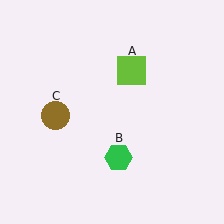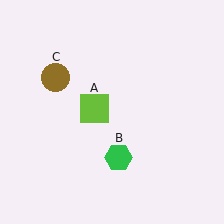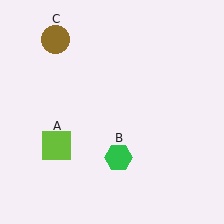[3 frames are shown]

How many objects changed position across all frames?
2 objects changed position: lime square (object A), brown circle (object C).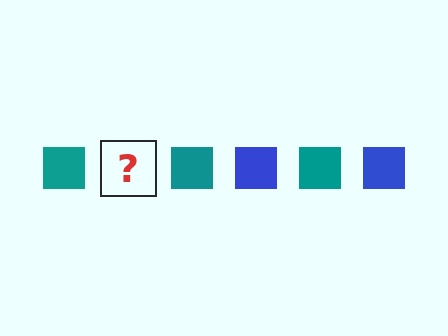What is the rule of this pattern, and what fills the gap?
The rule is that the pattern cycles through teal, blue squares. The gap should be filled with a blue square.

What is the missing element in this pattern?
The missing element is a blue square.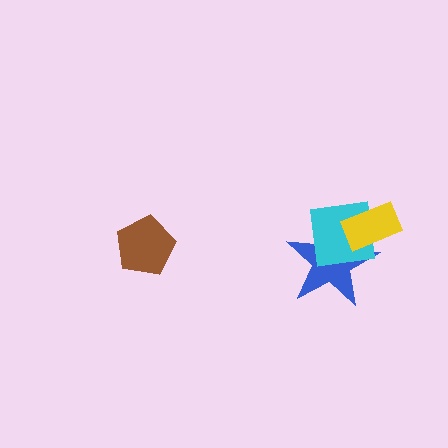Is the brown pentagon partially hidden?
No, no other shape covers it.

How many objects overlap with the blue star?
2 objects overlap with the blue star.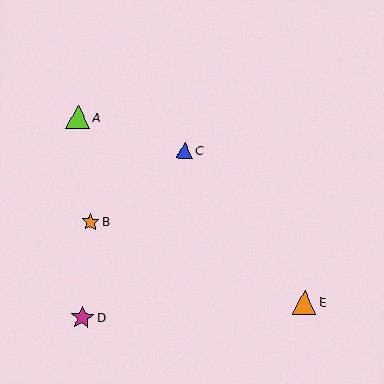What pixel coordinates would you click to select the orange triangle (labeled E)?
Click at (304, 302) to select the orange triangle E.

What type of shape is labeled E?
Shape E is an orange triangle.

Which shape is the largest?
The orange triangle (labeled E) is the largest.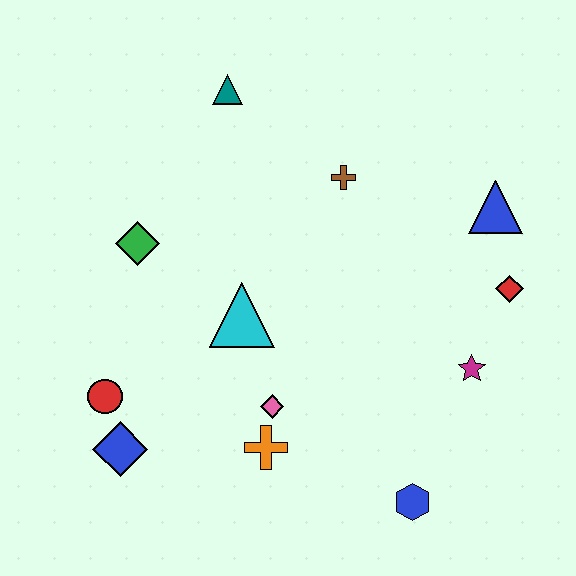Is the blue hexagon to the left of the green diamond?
No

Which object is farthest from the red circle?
The blue triangle is farthest from the red circle.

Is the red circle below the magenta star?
Yes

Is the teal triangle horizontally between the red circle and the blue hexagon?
Yes